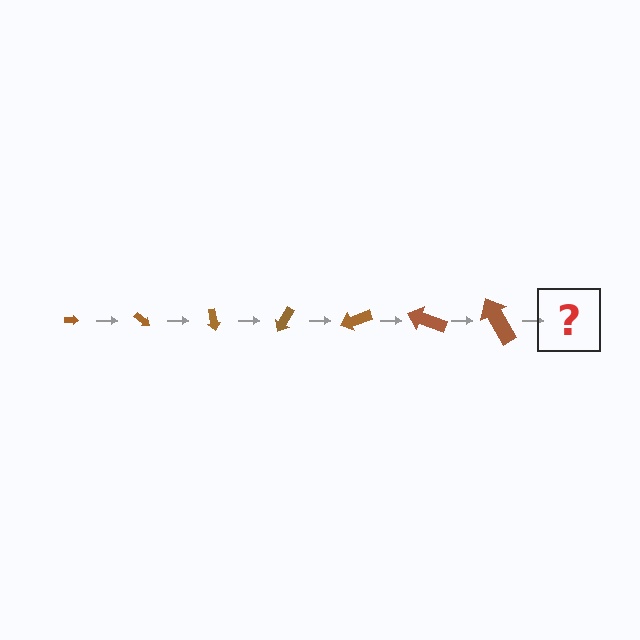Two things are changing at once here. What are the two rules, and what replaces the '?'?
The two rules are that the arrow grows larger each step and it rotates 40 degrees each step. The '?' should be an arrow, larger than the previous one and rotated 280 degrees from the start.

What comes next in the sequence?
The next element should be an arrow, larger than the previous one and rotated 280 degrees from the start.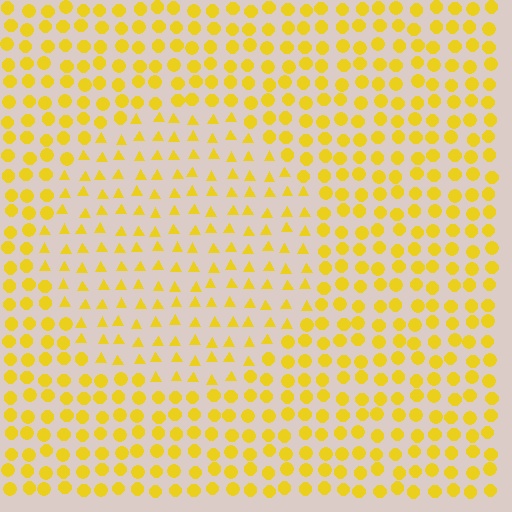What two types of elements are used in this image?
The image uses triangles inside the circle region and circles outside it.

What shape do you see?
I see a circle.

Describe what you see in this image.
The image is filled with small yellow elements arranged in a uniform grid. A circle-shaped region contains triangles, while the surrounding area contains circles. The boundary is defined purely by the change in element shape.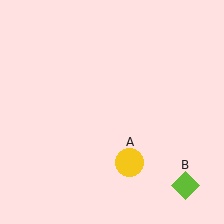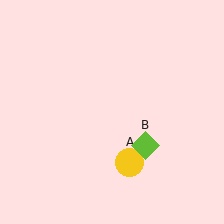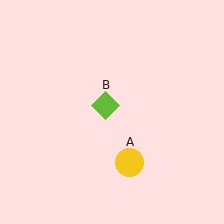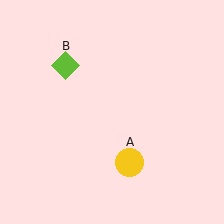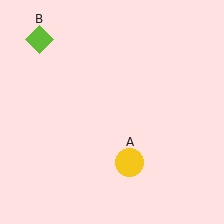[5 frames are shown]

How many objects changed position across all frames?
1 object changed position: lime diamond (object B).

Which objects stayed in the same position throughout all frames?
Yellow circle (object A) remained stationary.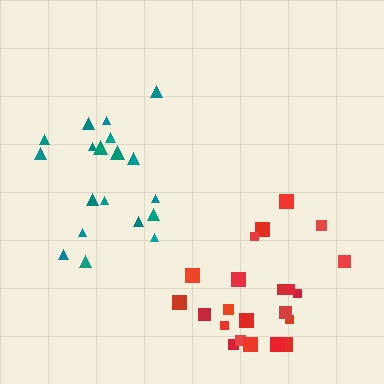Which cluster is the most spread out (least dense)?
Teal.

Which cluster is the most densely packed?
Red.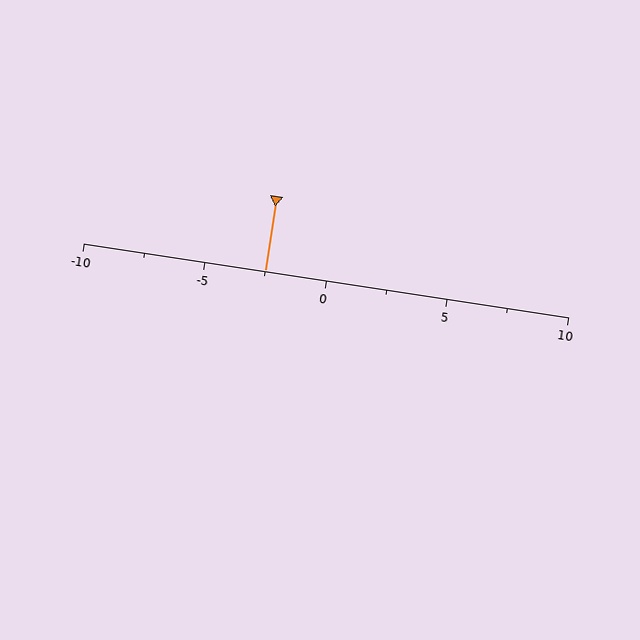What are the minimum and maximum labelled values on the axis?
The axis runs from -10 to 10.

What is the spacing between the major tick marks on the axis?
The major ticks are spaced 5 apart.